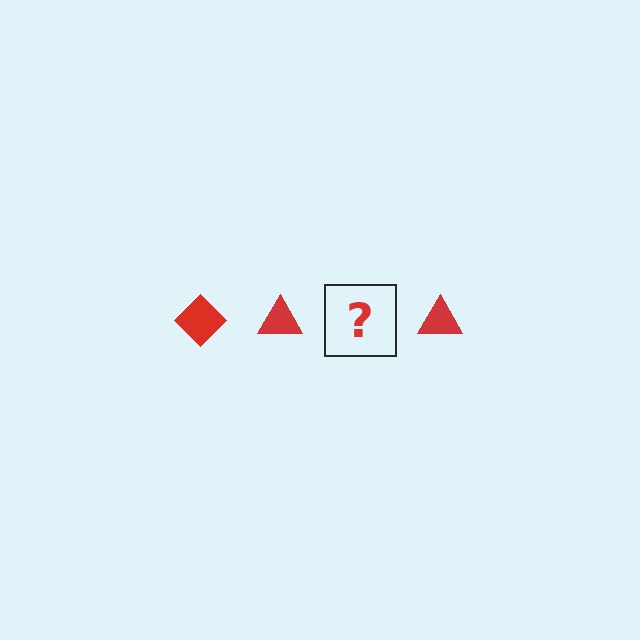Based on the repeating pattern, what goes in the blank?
The blank should be a red diamond.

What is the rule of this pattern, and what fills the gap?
The rule is that the pattern cycles through diamond, triangle shapes in red. The gap should be filled with a red diamond.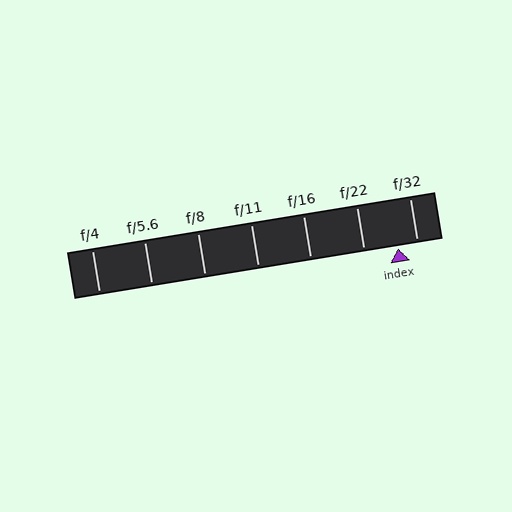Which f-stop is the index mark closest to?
The index mark is closest to f/32.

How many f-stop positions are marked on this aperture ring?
There are 7 f-stop positions marked.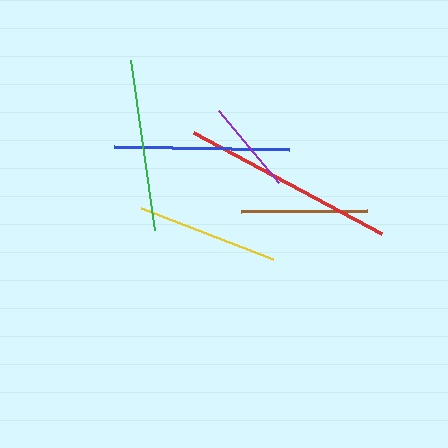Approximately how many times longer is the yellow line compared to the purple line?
The yellow line is approximately 1.5 times the length of the purple line.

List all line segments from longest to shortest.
From longest to shortest: red, blue, green, yellow, brown, purple.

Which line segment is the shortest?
The purple line is the shortest at approximately 93 pixels.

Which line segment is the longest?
The red line is the longest at approximately 213 pixels.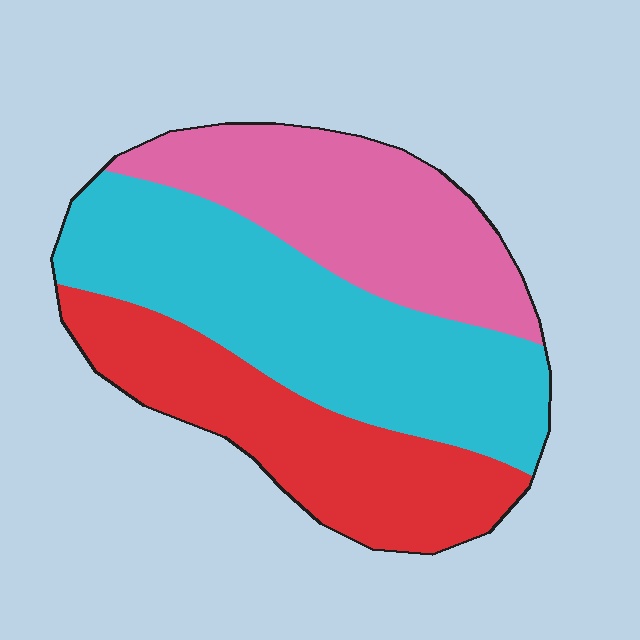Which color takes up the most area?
Cyan, at roughly 40%.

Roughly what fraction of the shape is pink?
Pink takes up between a sixth and a third of the shape.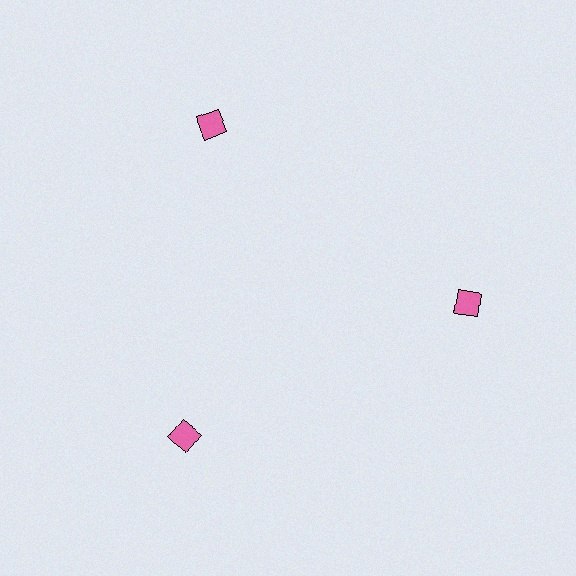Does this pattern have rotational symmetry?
Yes, this pattern has 3-fold rotational symmetry. It looks the same after rotating 120 degrees around the center.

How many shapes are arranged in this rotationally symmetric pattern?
There are 3 shapes, arranged in 3 groups of 1.